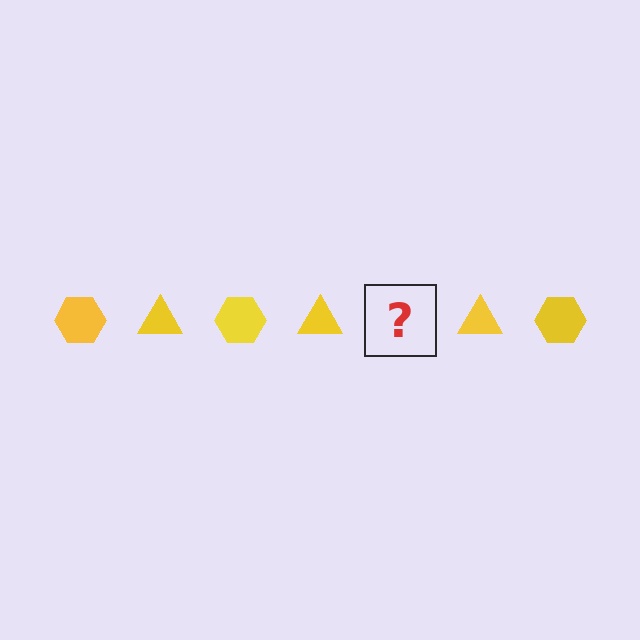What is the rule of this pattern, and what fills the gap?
The rule is that the pattern cycles through hexagon, triangle shapes in yellow. The gap should be filled with a yellow hexagon.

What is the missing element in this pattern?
The missing element is a yellow hexagon.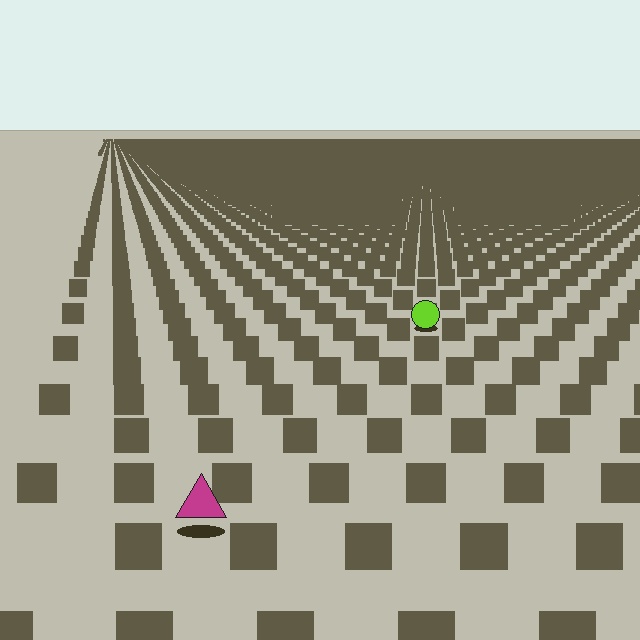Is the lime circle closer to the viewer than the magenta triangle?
No. The magenta triangle is closer — you can tell from the texture gradient: the ground texture is coarser near it.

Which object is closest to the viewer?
The magenta triangle is closest. The texture marks near it are larger and more spread out.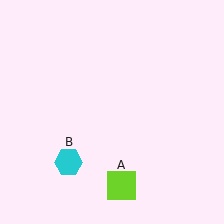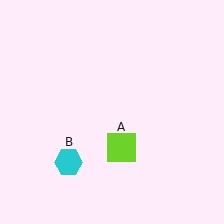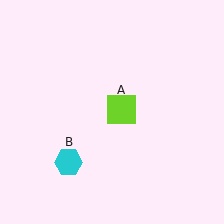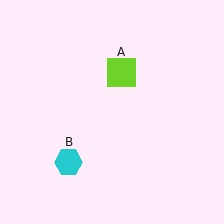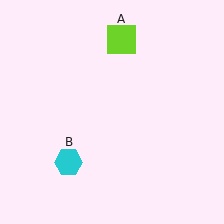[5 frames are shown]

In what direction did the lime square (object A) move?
The lime square (object A) moved up.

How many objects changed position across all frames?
1 object changed position: lime square (object A).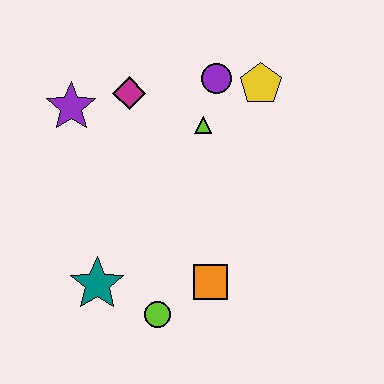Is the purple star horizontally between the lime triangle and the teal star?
No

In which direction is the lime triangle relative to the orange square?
The lime triangle is above the orange square.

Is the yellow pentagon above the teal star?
Yes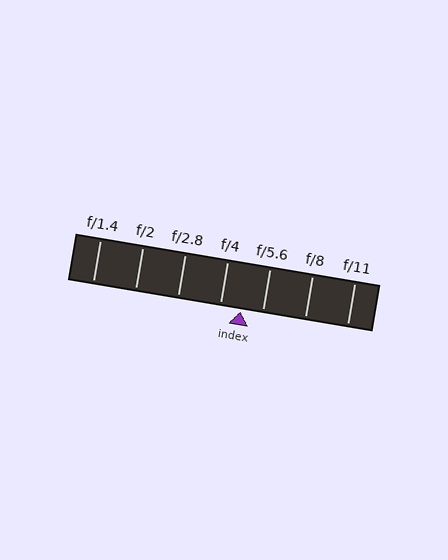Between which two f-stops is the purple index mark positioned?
The index mark is between f/4 and f/5.6.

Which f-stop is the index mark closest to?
The index mark is closest to f/4.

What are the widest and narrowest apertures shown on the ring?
The widest aperture shown is f/1.4 and the narrowest is f/11.